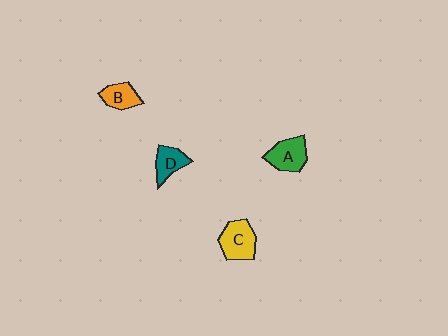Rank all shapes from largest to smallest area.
From largest to smallest: C (yellow), A (green), D (teal), B (orange).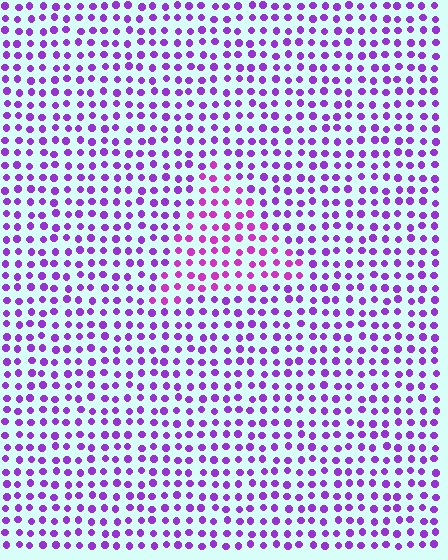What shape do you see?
I see a triangle.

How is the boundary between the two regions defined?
The boundary is defined purely by a slight shift in hue (about 27 degrees). Spacing, size, and orientation are identical on both sides.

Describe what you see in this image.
The image is filled with small purple elements in a uniform arrangement. A triangle-shaped region is visible where the elements are tinted to a slightly different hue, forming a subtle color boundary.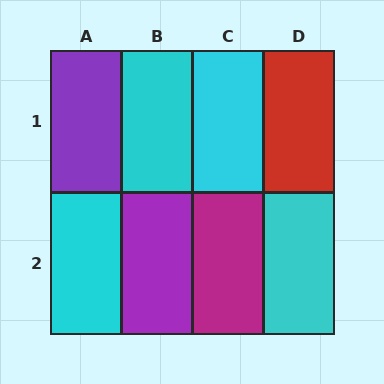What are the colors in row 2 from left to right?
Cyan, purple, magenta, cyan.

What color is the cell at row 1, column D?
Red.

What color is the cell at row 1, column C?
Cyan.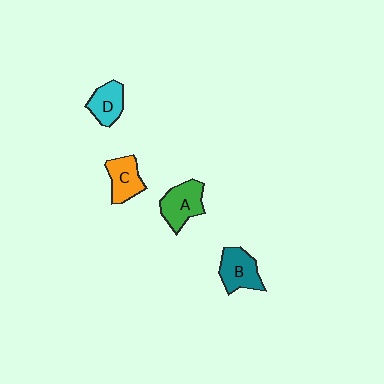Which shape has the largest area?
Shape A (green).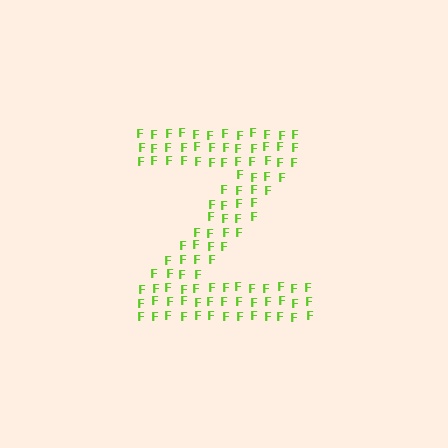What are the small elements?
The small elements are letter F's.